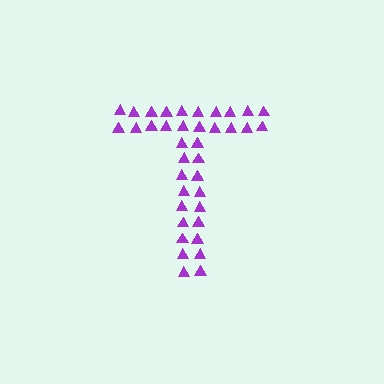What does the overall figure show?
The overall figure shows the letter T.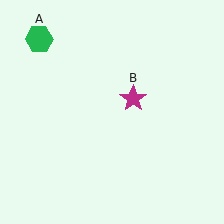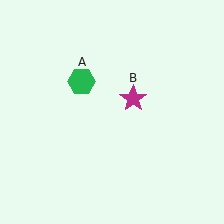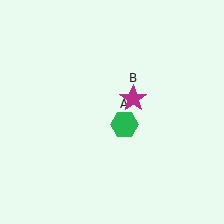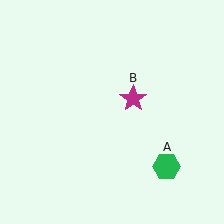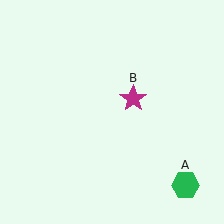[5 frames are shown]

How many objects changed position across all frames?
1 object changed position: green hexagon (object A).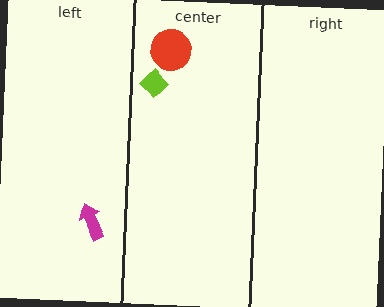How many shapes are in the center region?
2.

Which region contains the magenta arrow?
The left region.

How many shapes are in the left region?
1.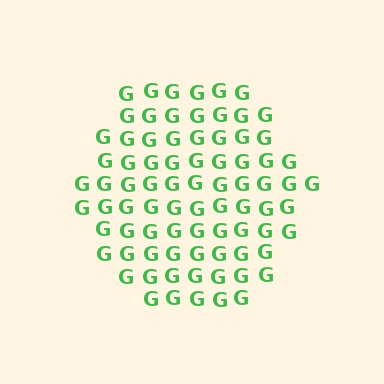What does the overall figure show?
The overall figure shows a hexagon.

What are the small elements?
The small elements are letter G's.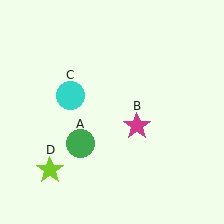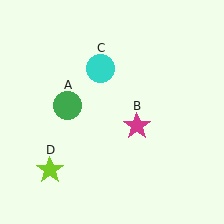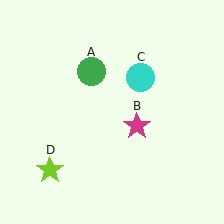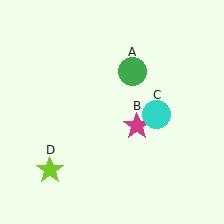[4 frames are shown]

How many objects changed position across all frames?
2 objects changed position: green circle (object A), cyan circle (object C).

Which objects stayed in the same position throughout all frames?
Magenta star (object B) and lime star (object D) remained stationary.